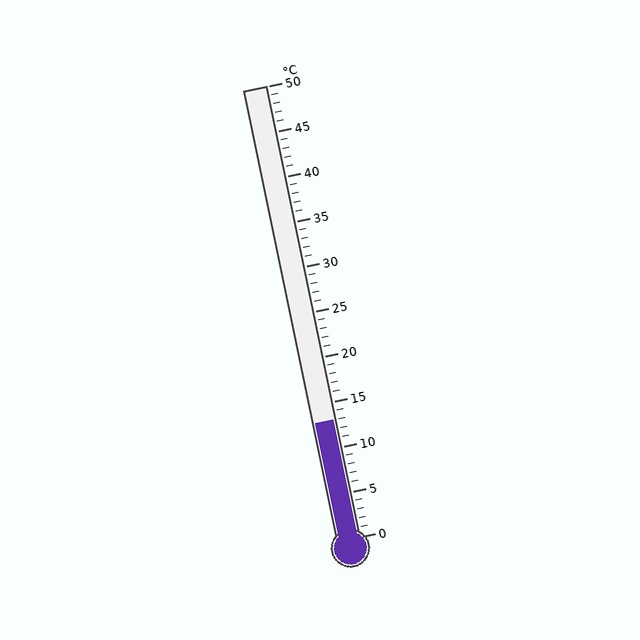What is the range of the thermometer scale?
The thermometer scale ranges from 0°C to 50°C.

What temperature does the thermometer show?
The thermometer shows approximately 13°C.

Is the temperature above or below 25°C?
The temperature is below 25°C.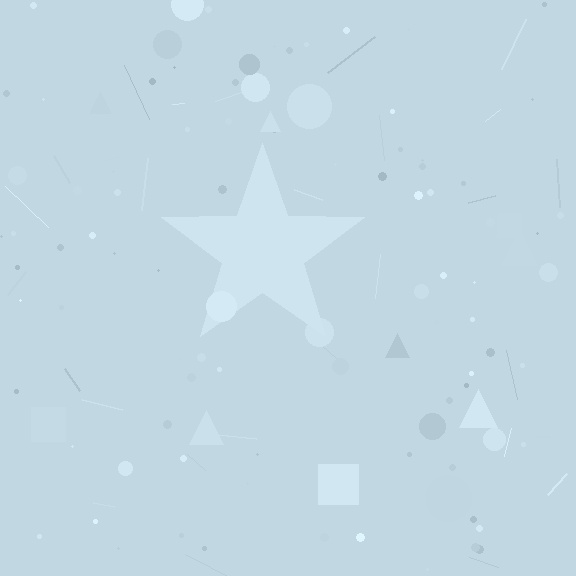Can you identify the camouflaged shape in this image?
The camouflaged shape is a star.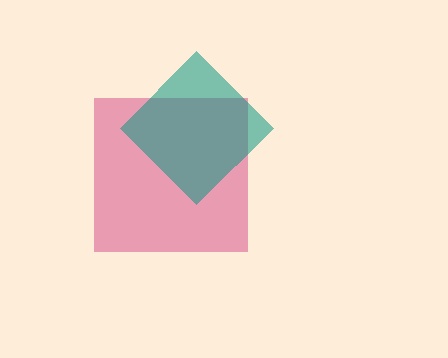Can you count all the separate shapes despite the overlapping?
Yes, there are 2 separate shapes.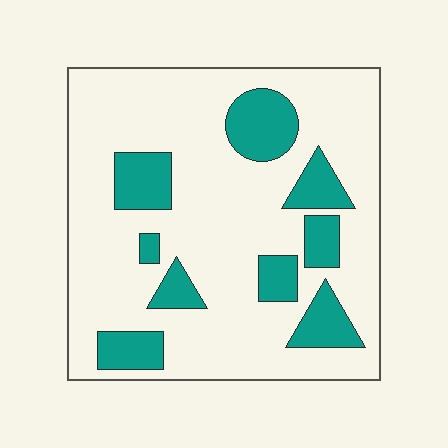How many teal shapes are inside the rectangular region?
9.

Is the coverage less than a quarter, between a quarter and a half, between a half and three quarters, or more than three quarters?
Less than a quarter.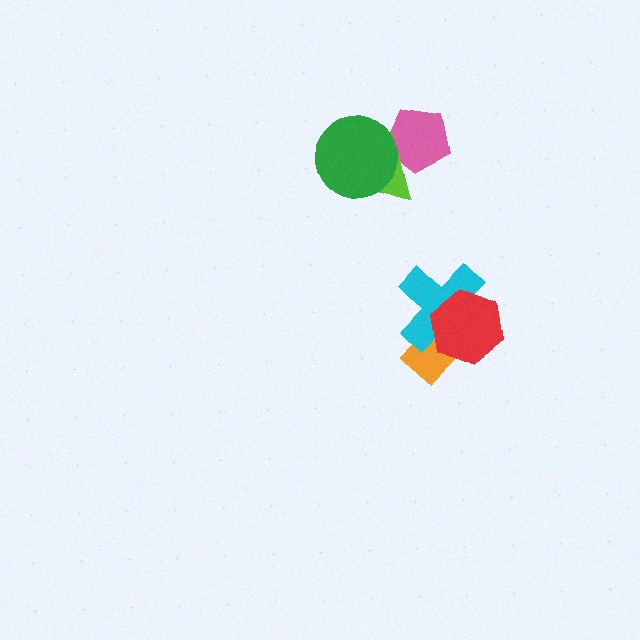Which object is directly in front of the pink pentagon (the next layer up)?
The lime triangle is directly in front of the pink pentagon.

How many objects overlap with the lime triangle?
2 objects overlap with the lime triangle.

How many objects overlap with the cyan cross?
2 objects overlap with the cyan cross.